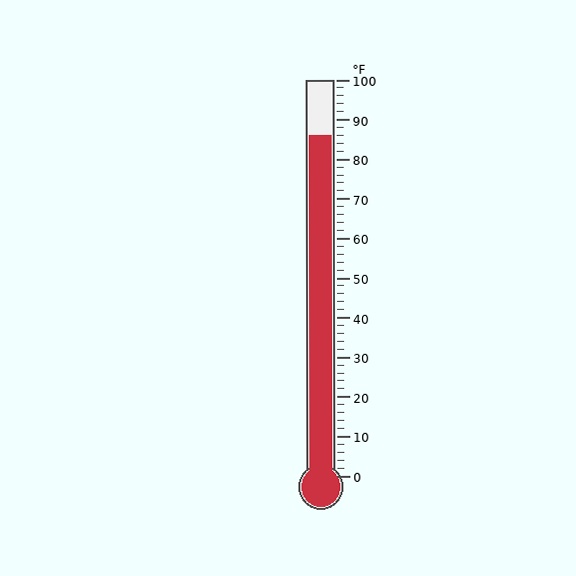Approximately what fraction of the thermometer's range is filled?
The thermometer is filled to approximately 85% of its range.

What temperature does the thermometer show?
The thermometer shows approximately 86°F.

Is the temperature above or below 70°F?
The temperature is above 70°F.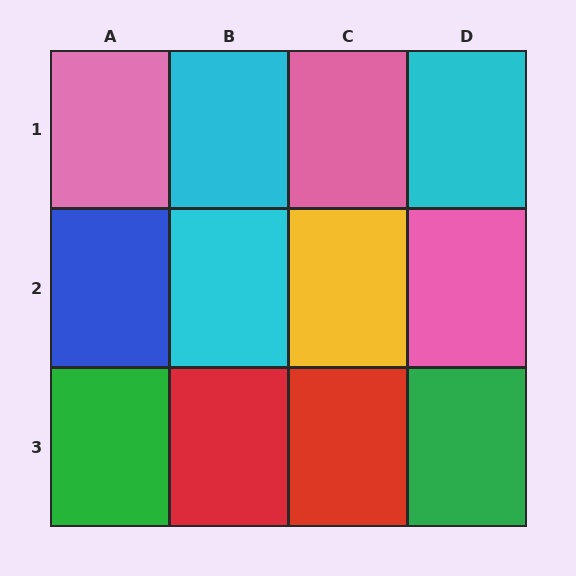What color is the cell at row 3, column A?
Green.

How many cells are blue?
1 cell is blue.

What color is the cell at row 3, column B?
Red.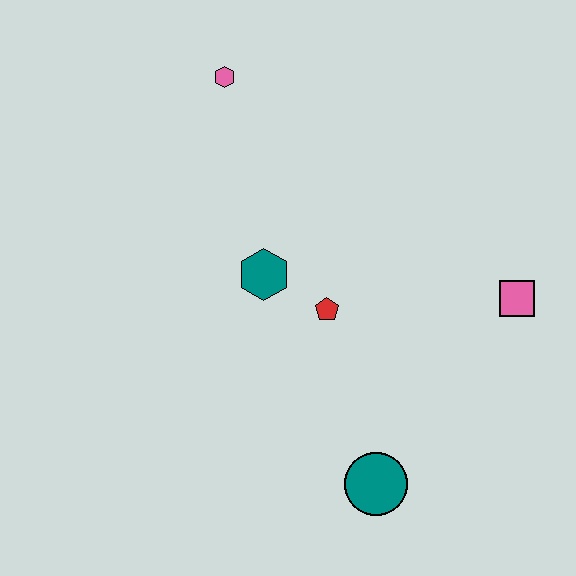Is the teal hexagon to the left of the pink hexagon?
No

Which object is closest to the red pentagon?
The teal hexagon is closest to the red pentagon.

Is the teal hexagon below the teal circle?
No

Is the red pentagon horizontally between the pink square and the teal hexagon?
Yes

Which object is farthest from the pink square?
The pink hexagon is farthest from the pink square.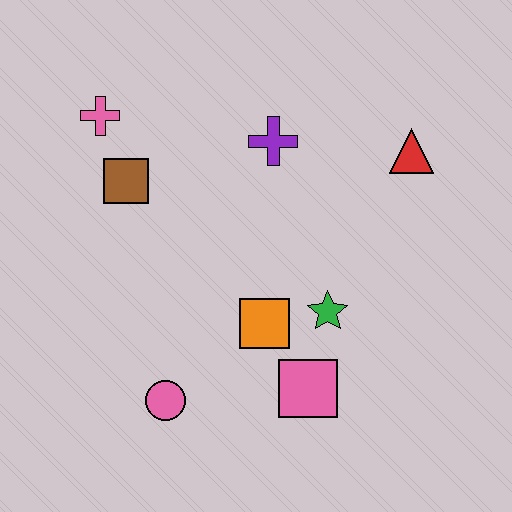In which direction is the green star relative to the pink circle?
The green star is to the right of the pink circle.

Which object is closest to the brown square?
The pink cross is closest to the brown square.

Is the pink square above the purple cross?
No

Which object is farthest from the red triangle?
The pink circle is farthest from the red triangle.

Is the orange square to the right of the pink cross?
Yes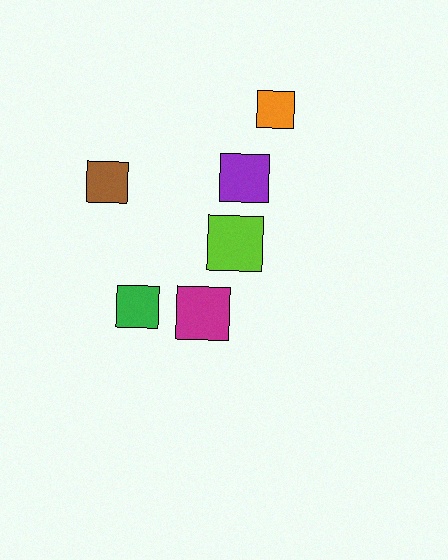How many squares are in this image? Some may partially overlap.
There are 6 squares.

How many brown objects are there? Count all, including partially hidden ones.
There is 1 brown object.